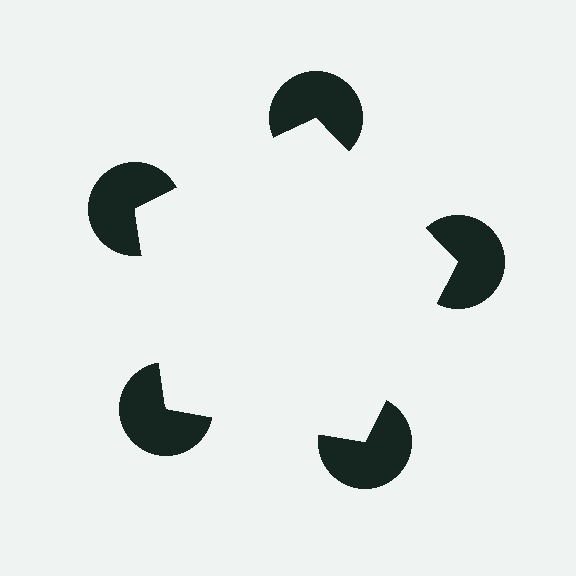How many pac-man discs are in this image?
There are 5 — one at each vertex of the illusory pentagon.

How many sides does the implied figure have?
5 sides.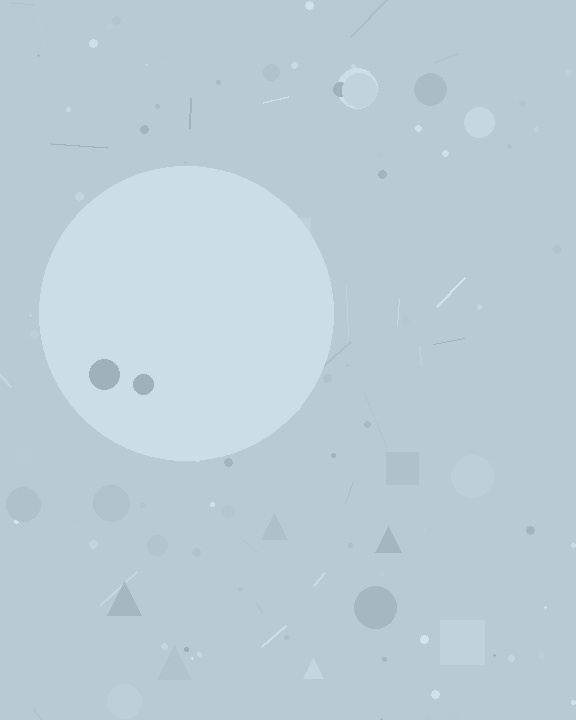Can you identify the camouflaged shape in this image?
The camouflaged shape is a circle.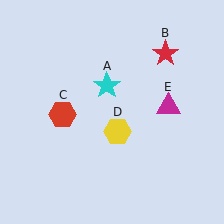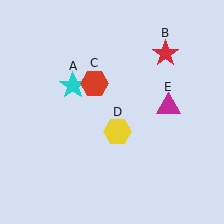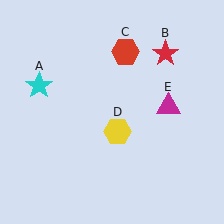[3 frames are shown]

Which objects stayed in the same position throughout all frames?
Red star (object B) and yellow hexagon (object D) and magenta triangle (object E) remained stationary.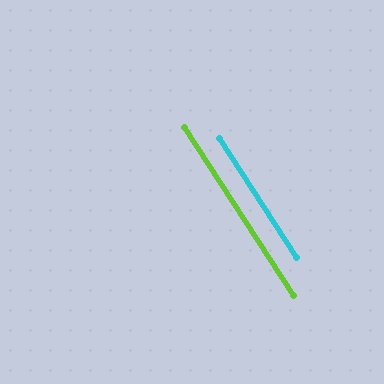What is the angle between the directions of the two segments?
Approximately 0 degrees.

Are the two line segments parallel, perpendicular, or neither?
Parallel — their directions differ by only 0.2°.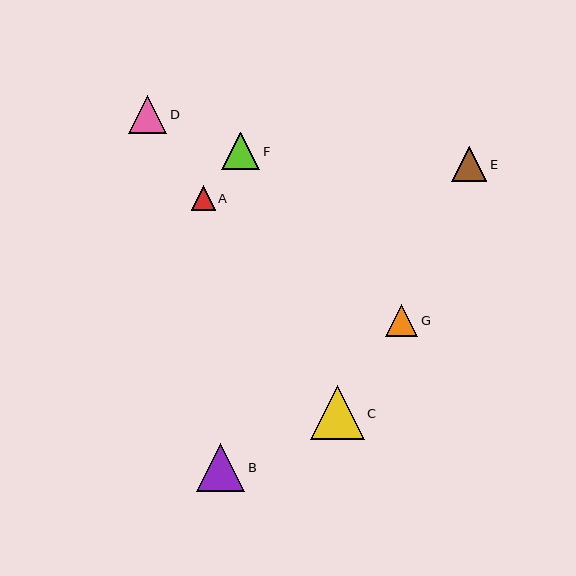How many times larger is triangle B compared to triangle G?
Triangle B is approximately 1.5 times the size of triangle G.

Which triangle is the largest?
Triangle C is the largest with a size of approximately 54 pixels.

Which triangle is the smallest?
Triangle A is the smallest with a size of approximately 24 pixels.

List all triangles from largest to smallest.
From largest to smallest: C, B, D, F, E, G, A.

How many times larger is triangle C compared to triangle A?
Triangle C is approximately 2.2 times the size of triangle A.